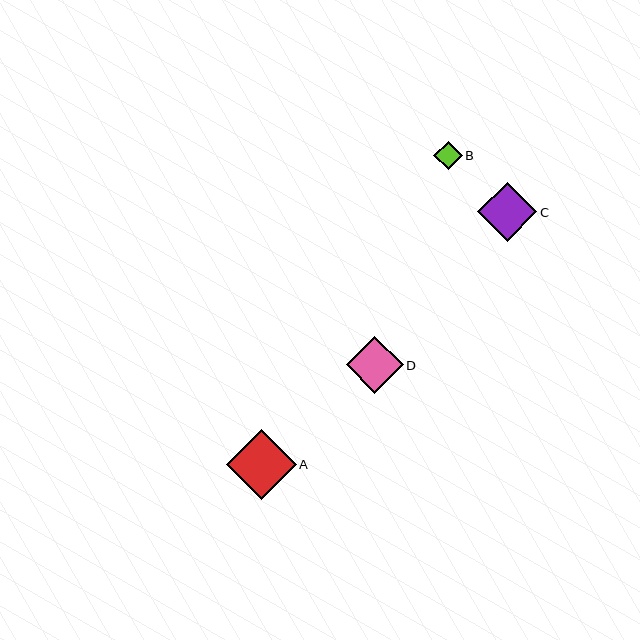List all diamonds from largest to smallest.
From largest to smallest: A, C, D, B.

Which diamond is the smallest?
Diamond B is the smallest with a size of approximately 29 pixels.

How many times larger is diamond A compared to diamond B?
Diamond A is approximately 2.4 times the size of diamond B.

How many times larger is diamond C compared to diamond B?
Diamond C is approximately 2.1 times the size of diamond B.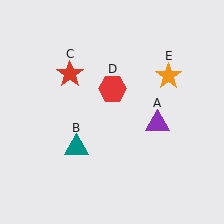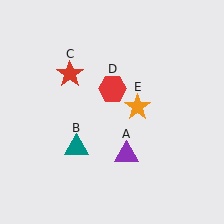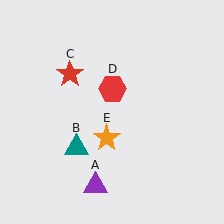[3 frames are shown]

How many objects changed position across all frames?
2 objects changed position: purple triangle (object A), orange star (object E).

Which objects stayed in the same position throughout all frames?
Teal triangle (object B) and red star (object C) and red hexagon (object D) remained stationary.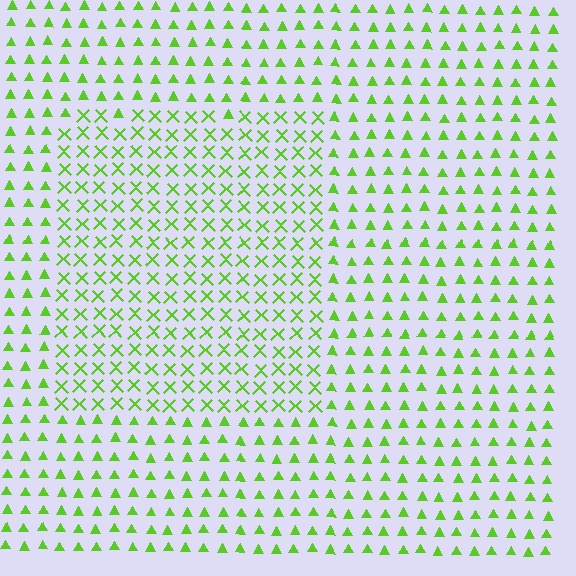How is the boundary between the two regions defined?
The boundary is defined by a change in element shape: X marks inside vs. triangles outside. All elements share the same color and spacing.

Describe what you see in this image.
The image is filled with small lime elements arranged in a uniform grid. A rectangle-shaped region contains X marks, while the surrounding area contains triangles. The boundary is defined purely by the change in element shape.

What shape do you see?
I see a rectangle.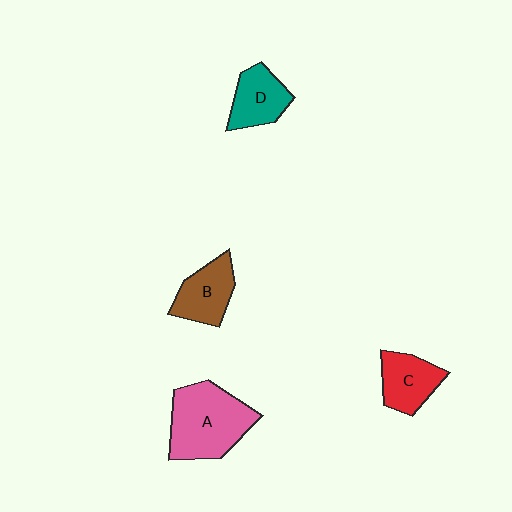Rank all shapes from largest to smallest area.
From largest to smallest: A (pink), B (brown), C (red), D (teal).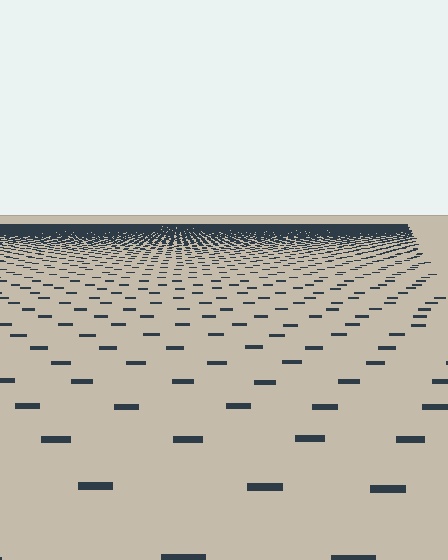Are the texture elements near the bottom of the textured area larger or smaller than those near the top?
Larger. Near the bottom, elements are closer to the viewer and appear at a bigger on-screen size.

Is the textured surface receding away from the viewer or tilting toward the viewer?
The surface is receding away from the viewer. Texture elements get smaller and denser toward the top.